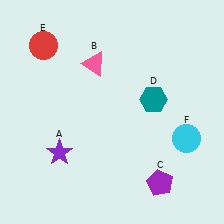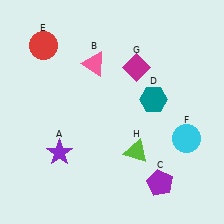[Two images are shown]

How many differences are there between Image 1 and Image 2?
There are 2 differences between the two images.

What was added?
A magenta diamond (G), a lime triangle (H) were added in Image 2.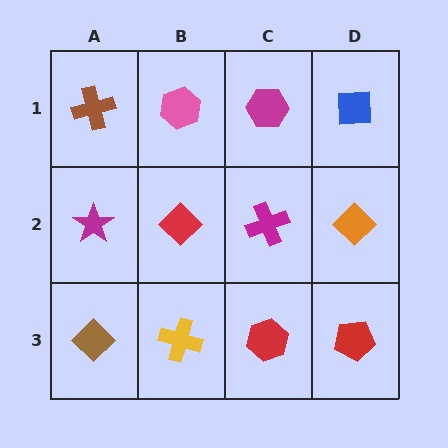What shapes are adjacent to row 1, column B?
A red diamond (row 2, column B), a brown cross (row 1, column A), a magenta hexagon (row 1, column C).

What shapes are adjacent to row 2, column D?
A blue square (row 1, column D), a red pentagon (row 3, column D), a magenta cross (row 2, column C).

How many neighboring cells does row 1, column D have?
2.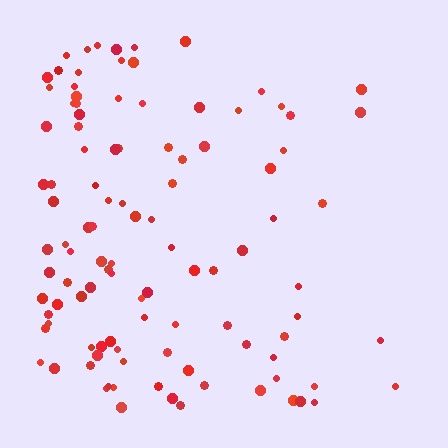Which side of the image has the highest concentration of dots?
The left.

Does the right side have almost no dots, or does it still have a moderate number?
Still a moderate number, just noticeably fewer than the left.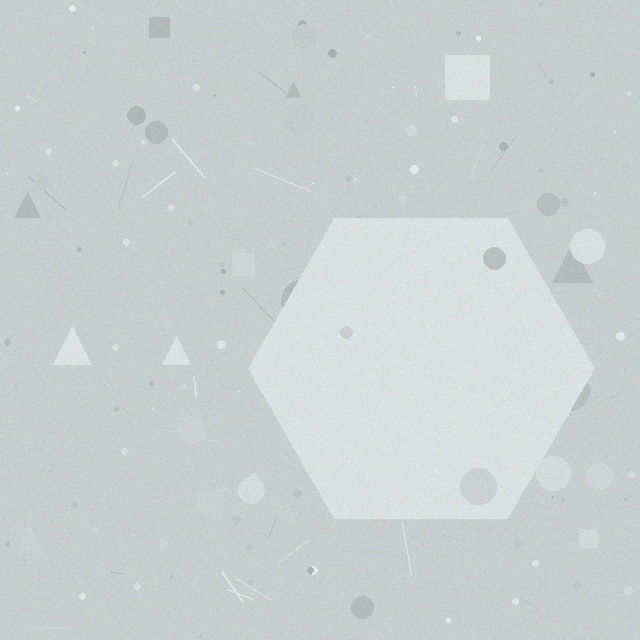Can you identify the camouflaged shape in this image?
The camouflaged shape is a hexagon.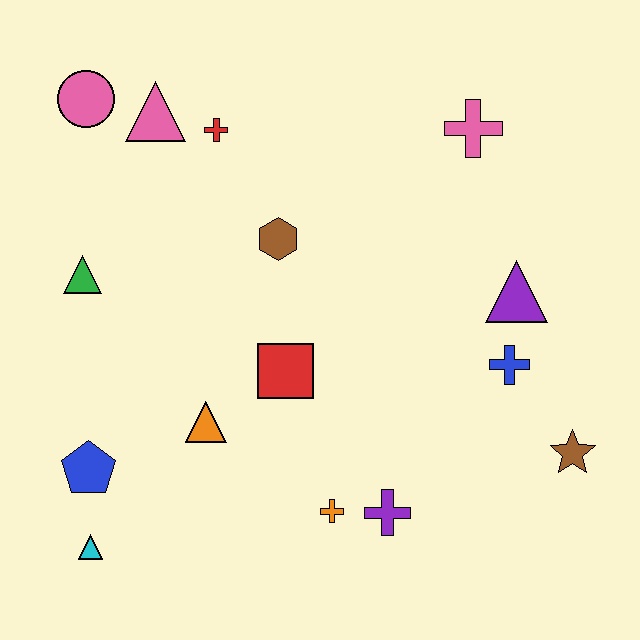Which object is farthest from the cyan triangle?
The pink cross is farthest from the cyan triangle.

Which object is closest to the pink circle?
The pink triangle is closest to the pink circle.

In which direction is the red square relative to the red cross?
The red square is below the red cross.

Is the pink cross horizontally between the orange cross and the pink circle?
No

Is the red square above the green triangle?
No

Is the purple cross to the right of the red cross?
Yes